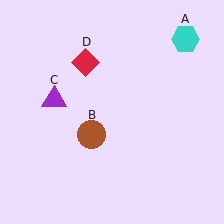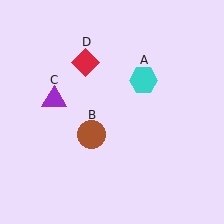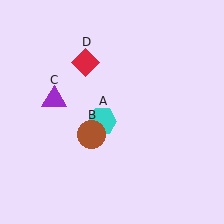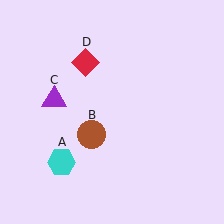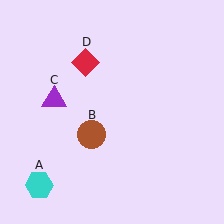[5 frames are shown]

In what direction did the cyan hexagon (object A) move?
The cyan hexagon (object A) moved down and to the left.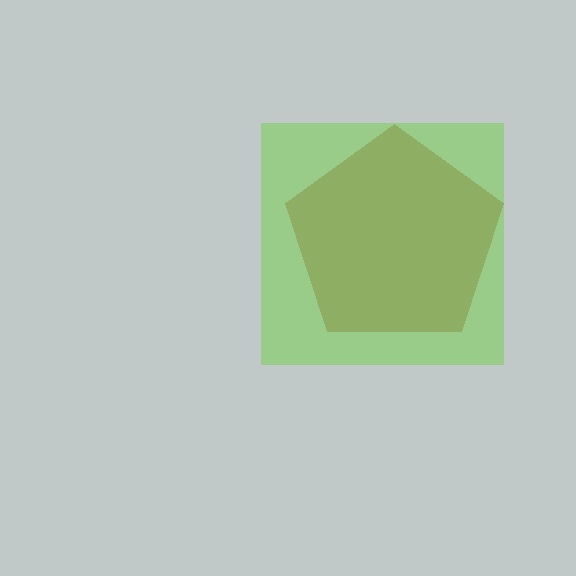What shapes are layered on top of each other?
The layered shapes are: a brown pentagon, a lime square.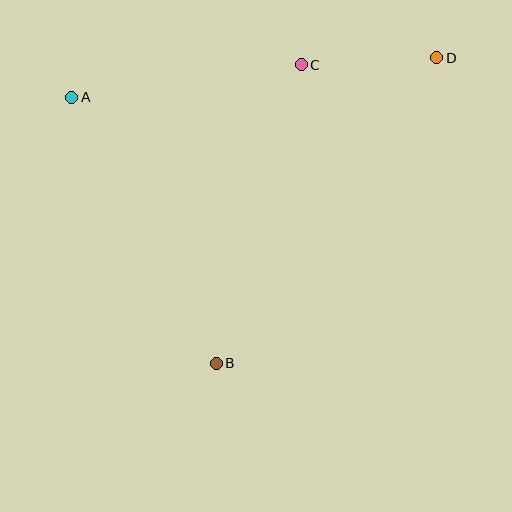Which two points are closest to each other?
Points C and D are closest to each other.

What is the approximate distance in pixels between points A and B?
The distance between A and B is approximately 303 pixels.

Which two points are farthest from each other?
Points B and D are farthest from each other.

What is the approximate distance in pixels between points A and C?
The distance between A and C is approximately 232 pixels.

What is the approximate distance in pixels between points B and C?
The distance between B and C is approximately 310 pixels.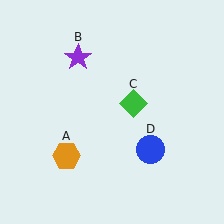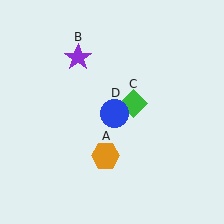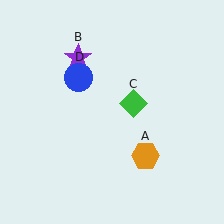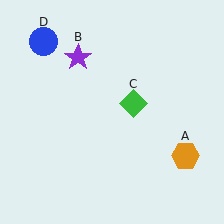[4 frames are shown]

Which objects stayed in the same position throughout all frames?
Purple star (object B) and green diamond (object C) remained stationary.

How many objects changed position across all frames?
2 objects changed position: orange hexagon (object A), blue circle (object D).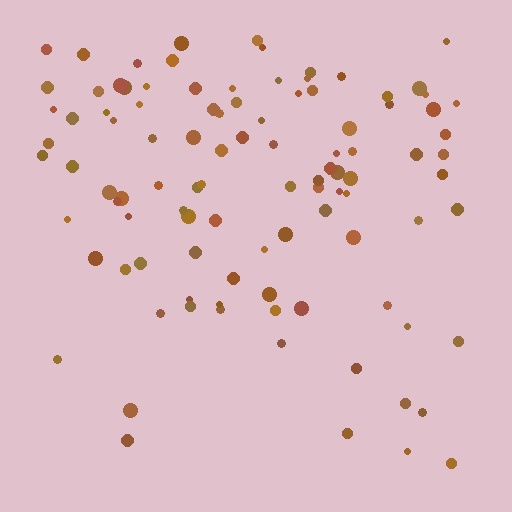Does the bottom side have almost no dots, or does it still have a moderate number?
Still a moderate number, just noticeably fewer than the top.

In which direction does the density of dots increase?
From bottom to top, with the top side densest.